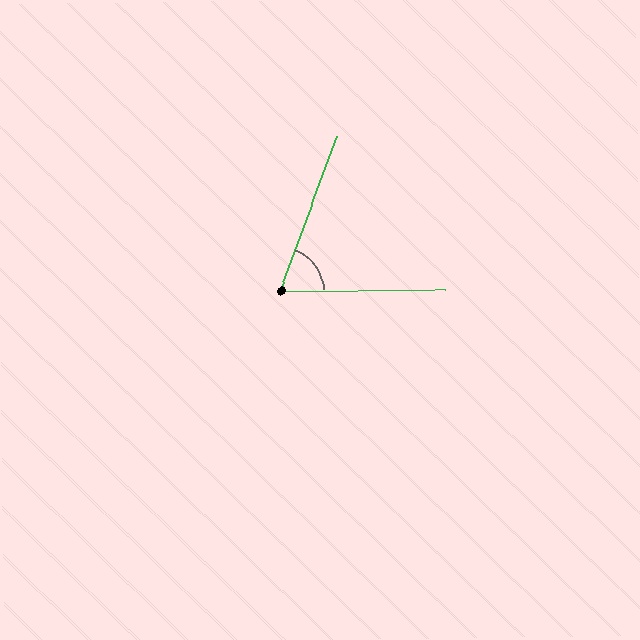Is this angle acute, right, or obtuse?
It is acute.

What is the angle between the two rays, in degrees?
Approximately 70 degrees.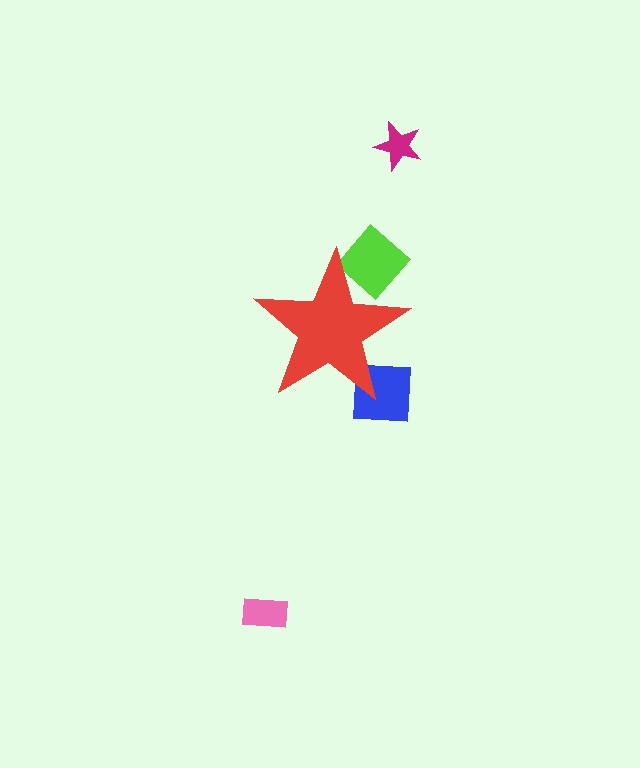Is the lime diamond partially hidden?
Yes, the lime diamond is partially hidden behind the red star.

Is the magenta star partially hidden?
No, the magenta star is fully visible.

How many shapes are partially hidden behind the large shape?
2 shapes are partially hidden.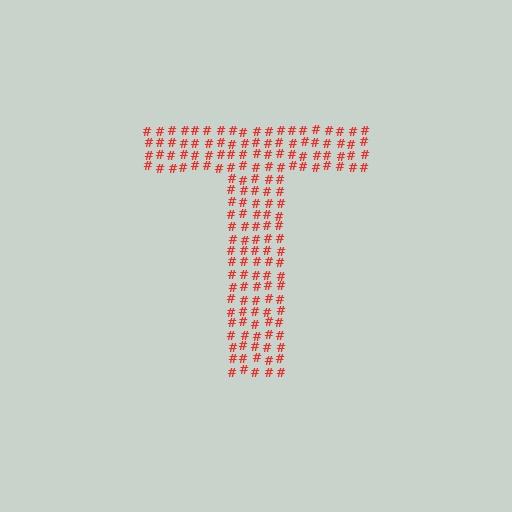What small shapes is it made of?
It is made of small hash symbols.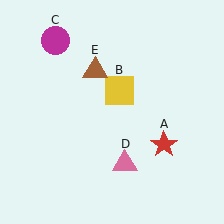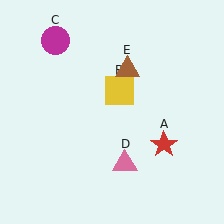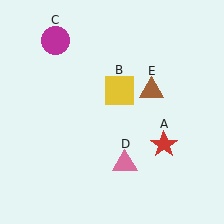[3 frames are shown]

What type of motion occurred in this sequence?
The brown triangle (object E) rotated clockwise around the center of the scene.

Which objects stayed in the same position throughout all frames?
Red star (object A) and yellow square (object B) and magenta circle (object C) and pink triangle (object D) remained stationary.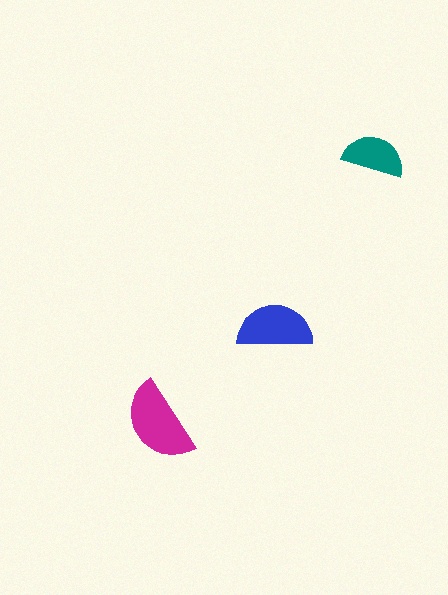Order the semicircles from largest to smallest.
the magenta one, the blue one, the teal one.